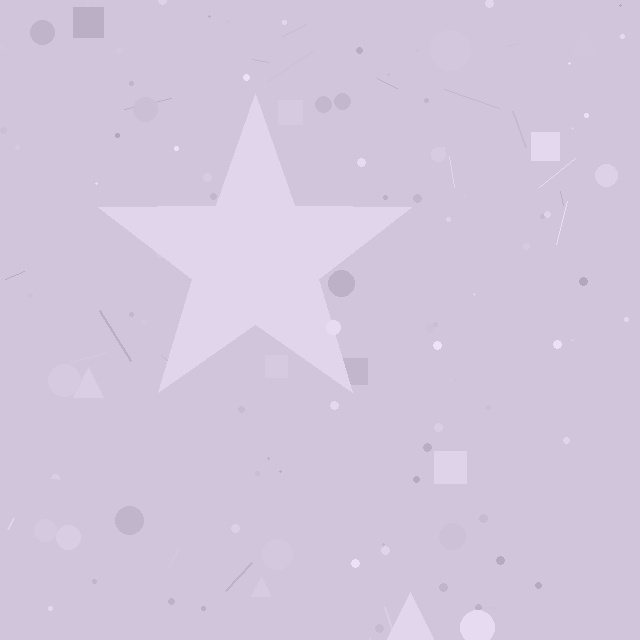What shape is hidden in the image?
A star is hidden in the image.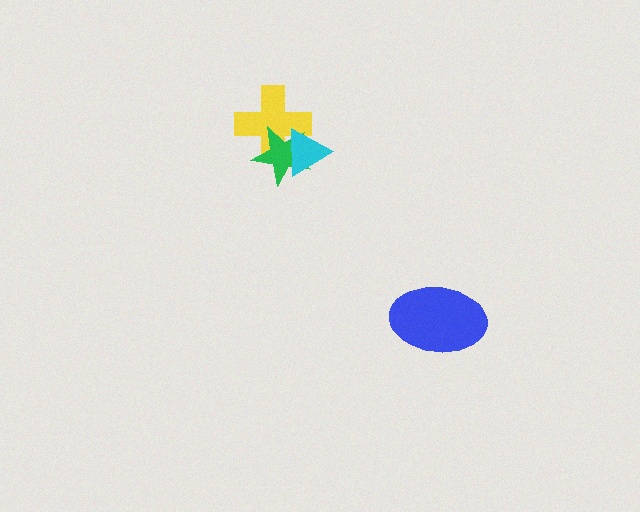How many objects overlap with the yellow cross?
2 objects overlap with the yellow cross.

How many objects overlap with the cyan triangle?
2 objects overlap with the cyan triangle.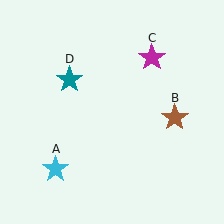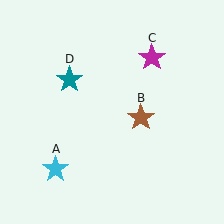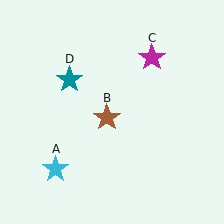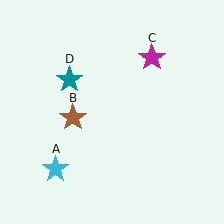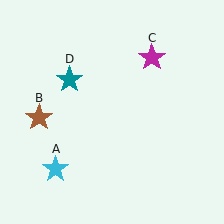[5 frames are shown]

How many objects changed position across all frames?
1 object changed position: brown star (object B).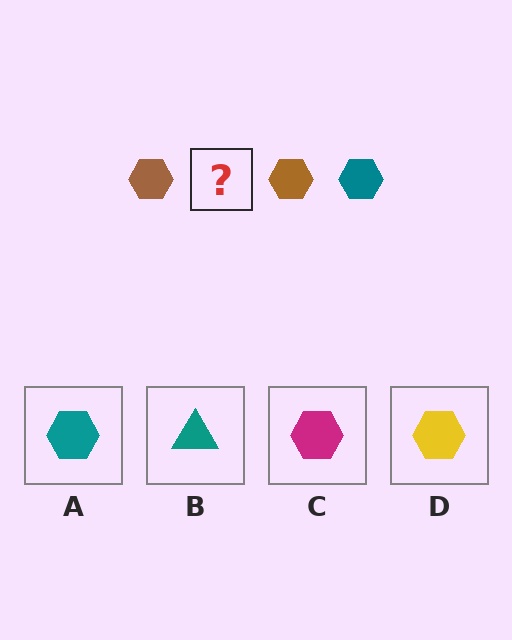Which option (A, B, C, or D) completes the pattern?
A.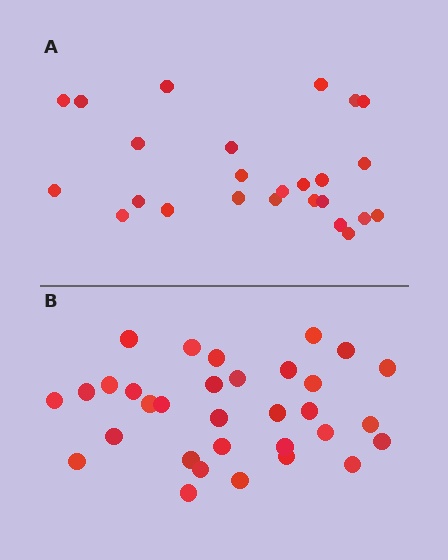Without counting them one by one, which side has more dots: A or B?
Region B (the bottom region) has more dots.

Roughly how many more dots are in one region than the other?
Region B has roughly 8 or so more dots than region A.